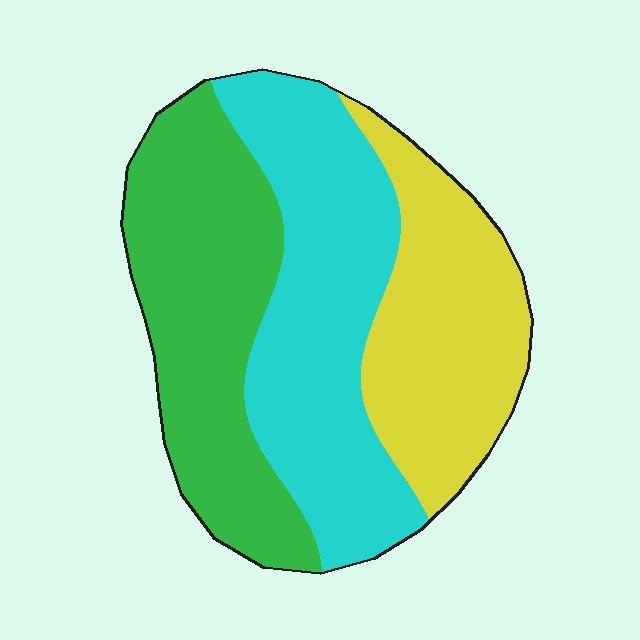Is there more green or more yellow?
Green.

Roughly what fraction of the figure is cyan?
Cyan takes up between a third and a half of the figure.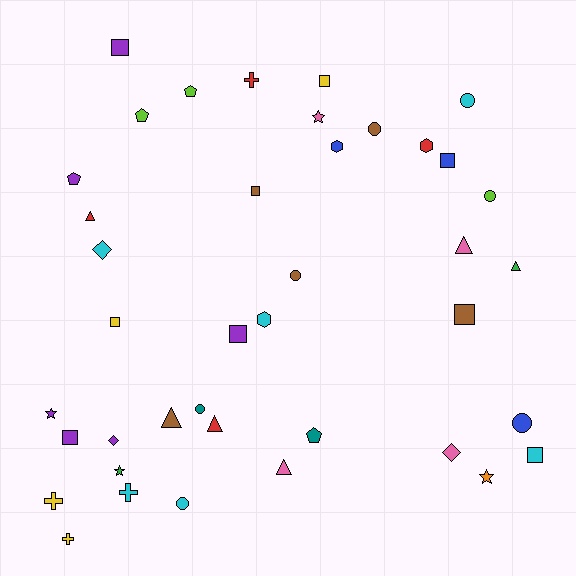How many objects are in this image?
There are 40 objects.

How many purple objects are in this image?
There are 6 purple objects.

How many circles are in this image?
There are 7 circles.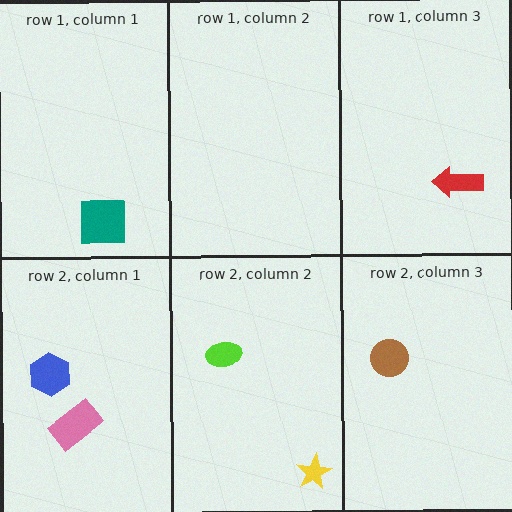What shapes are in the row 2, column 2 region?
The lime ellipse, the yellow star.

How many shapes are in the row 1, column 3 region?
1.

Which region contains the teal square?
The row 1, column 1 region.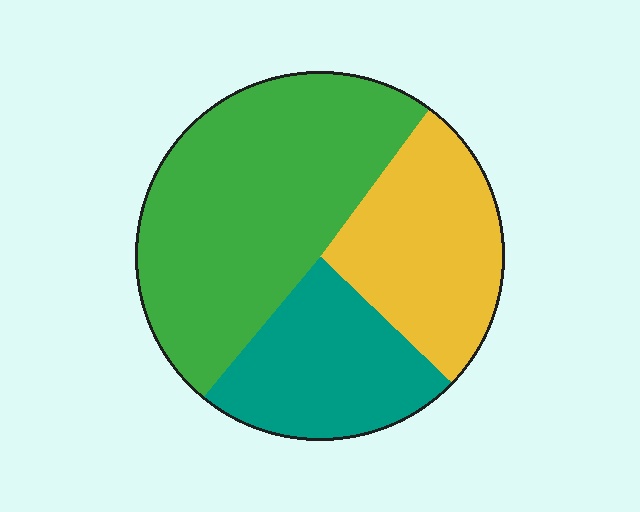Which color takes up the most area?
Green, at roughly 50%.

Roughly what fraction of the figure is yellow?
Yellow takes up about one quarter (1/4) of the figure.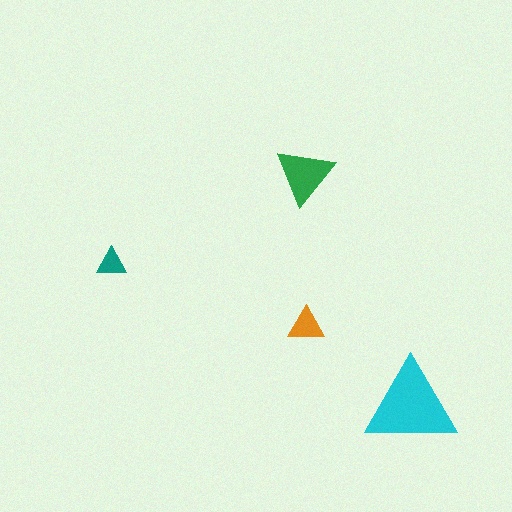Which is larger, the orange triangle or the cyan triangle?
The cyan one.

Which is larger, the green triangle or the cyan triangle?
The cyan one.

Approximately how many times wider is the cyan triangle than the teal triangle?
About 3 times wider.